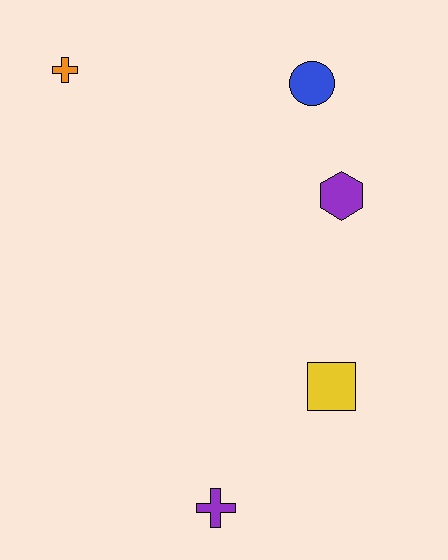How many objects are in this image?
There are 5 objects.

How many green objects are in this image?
There are no green objects.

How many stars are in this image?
There are no stars.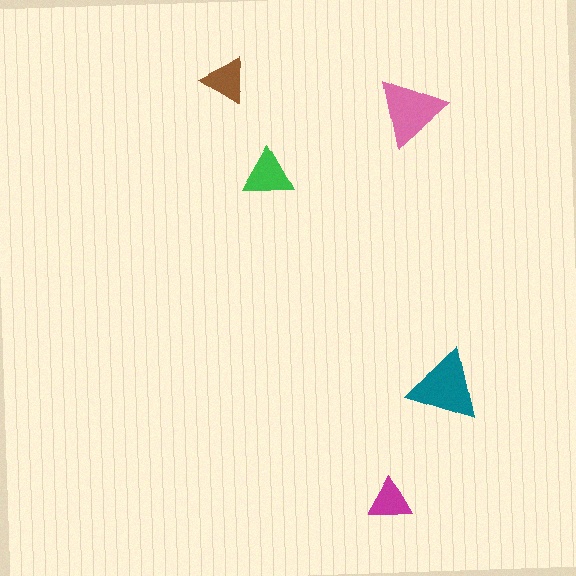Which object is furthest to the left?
The brown triangle is leftmost.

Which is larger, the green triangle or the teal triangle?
The teal one.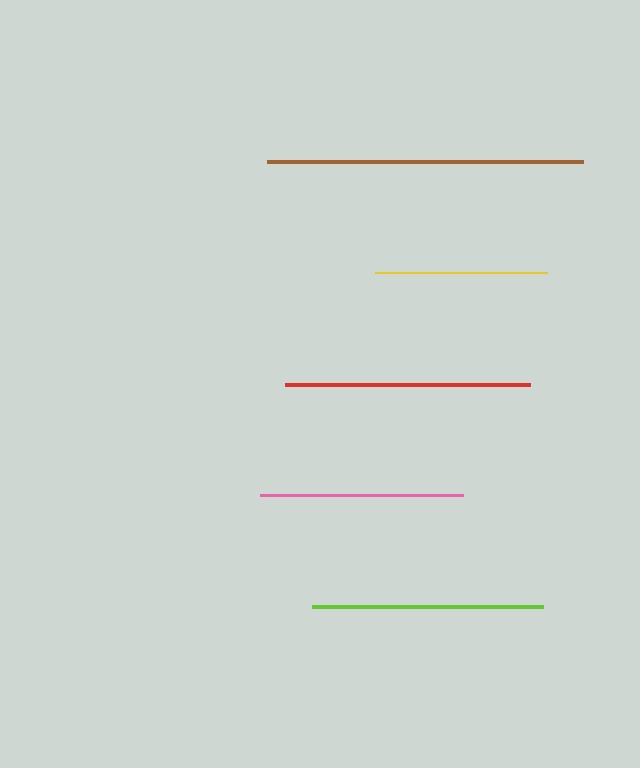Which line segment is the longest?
The brown line is the longest at approximately 316 pixels.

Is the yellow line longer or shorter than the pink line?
The pink line is longer than the yellow line.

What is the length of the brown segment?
The brown segment is approximately 316 pixels long.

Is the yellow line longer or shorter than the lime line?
The lime line is longer than the yellow line.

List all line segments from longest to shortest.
From longest to shortest: brown, red, lime, pink, yellow.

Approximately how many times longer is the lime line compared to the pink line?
The lime line is approximately 1.1 times the length of the pink line.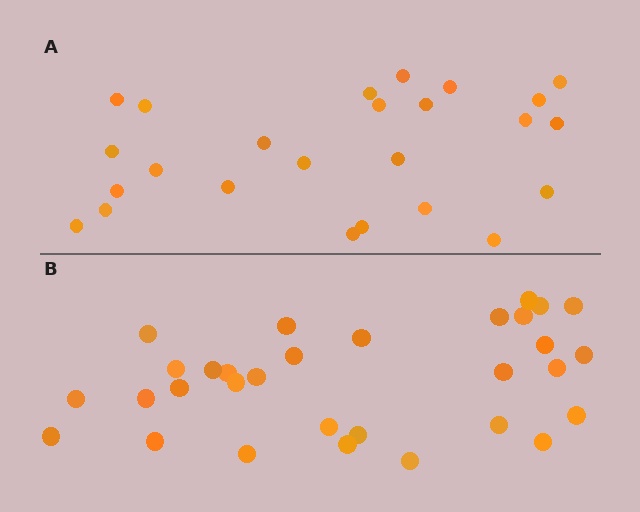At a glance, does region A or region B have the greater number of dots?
Region B (the bottom region) has more dots.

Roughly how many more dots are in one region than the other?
Region B has about 6 more dots than region A.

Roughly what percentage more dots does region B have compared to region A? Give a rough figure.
About 25% more.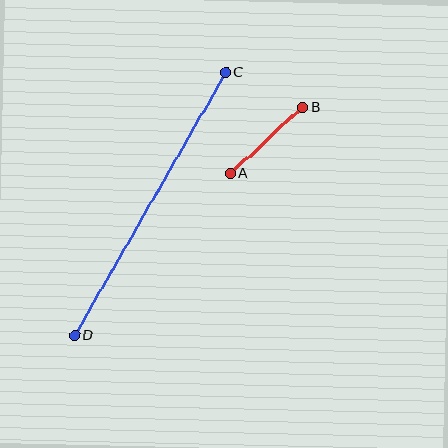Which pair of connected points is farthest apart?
Points C and D are farthest apart.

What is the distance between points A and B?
The distance is approximately 98 pixels.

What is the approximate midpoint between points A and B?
The midpoint is at approximately (266, 140) pixels.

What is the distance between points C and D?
The distance is approximately 303 pixels.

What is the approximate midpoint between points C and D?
The midpoint is at approximately (150, 203) pixels.